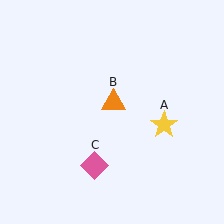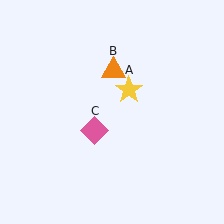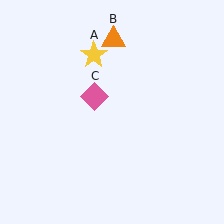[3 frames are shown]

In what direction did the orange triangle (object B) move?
The orange triangle (object B) moved up.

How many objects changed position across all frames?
3 objects changed position: yellow star (object A), orange triangle (object B), pink diamond (object C).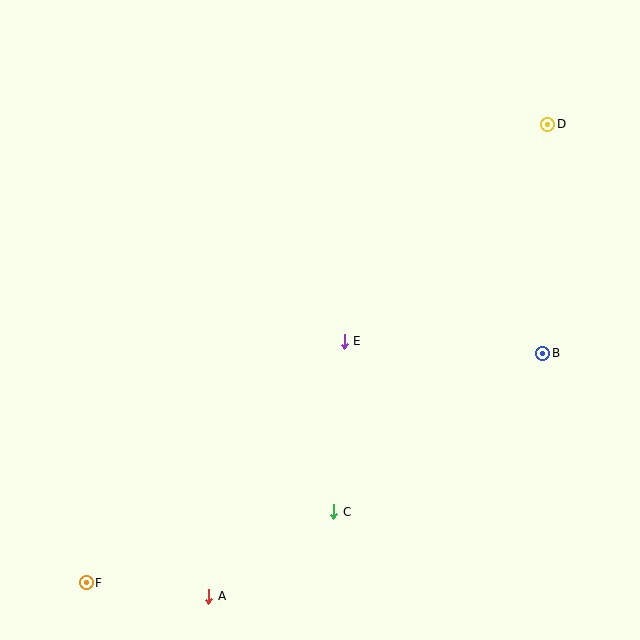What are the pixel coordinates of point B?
Point B is at (543, 353).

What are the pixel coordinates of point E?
Point E is at (344, 341).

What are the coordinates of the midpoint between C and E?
The midpoint between C and E is at (339, 426).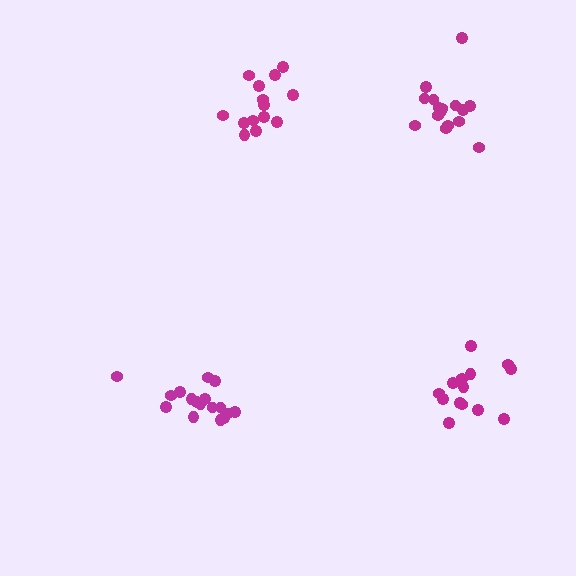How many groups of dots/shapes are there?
There are 4 groups.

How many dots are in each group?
Group 1: 17 dots, Group 2: 14 dots, Group 3: 16 dots, Group 4: 14 dots (61 total).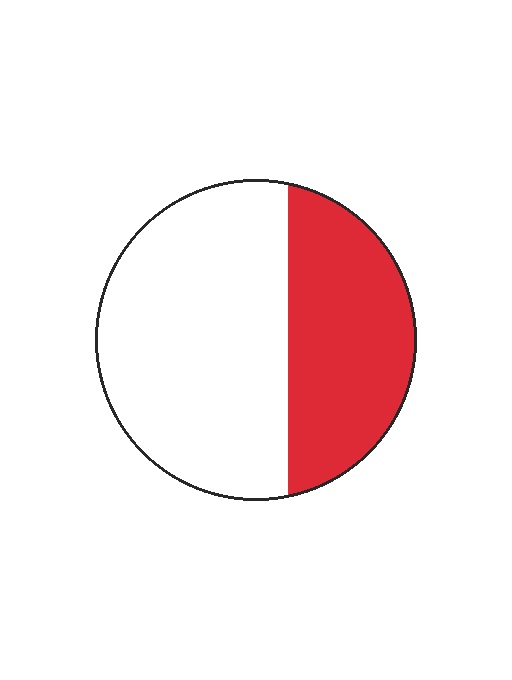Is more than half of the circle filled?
No.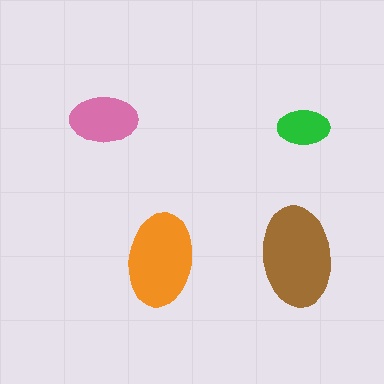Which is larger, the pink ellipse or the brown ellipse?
The brown one.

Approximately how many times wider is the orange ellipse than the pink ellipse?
About 1.5 times wider.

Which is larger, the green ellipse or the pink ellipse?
The pink one.